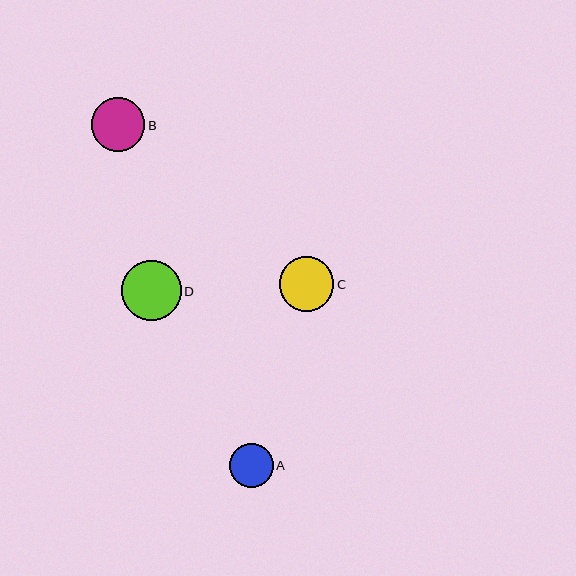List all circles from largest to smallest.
From largest to smallest: D, C, B, A.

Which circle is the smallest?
Circle A is the smallest with a size of approximately 44 pixels.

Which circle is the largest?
Circle D is the largest with a size of approximately 60 pixels.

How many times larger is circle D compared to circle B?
Circle D is approximately 1.1 times the size of circle B.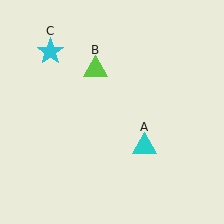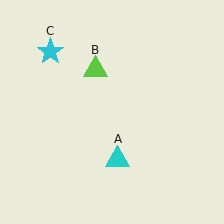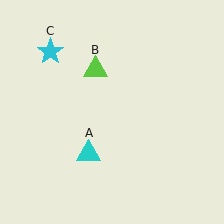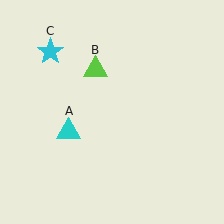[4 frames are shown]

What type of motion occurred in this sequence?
The cyan triangle (object A) rotated clockwise around the center of the scene.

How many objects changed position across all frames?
1 object changed position: cyan triangle (object A).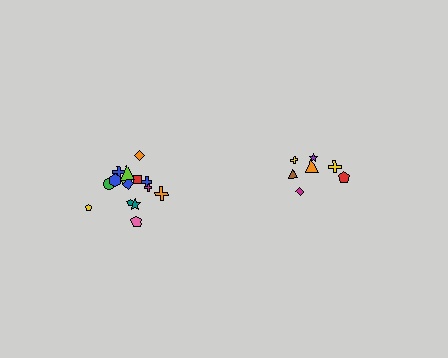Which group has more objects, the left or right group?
The left group.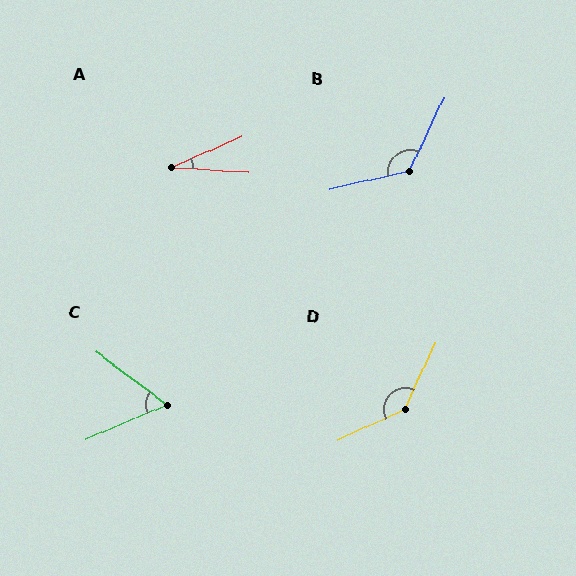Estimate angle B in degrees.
Approximately 128 degrees.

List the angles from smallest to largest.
A (28°), C (60°), B (128°), D (140°).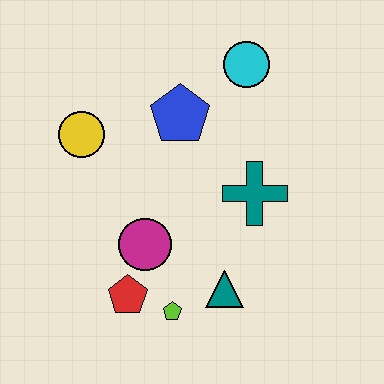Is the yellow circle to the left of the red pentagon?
Yes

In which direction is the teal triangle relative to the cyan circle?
The teal triangle is below the cyan circle.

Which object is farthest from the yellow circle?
The teal triangle is farthest from the yellow circle.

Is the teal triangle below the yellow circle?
Yes